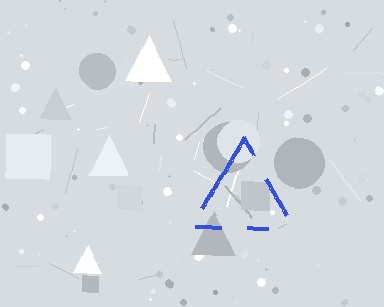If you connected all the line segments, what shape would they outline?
They would outline a triangle.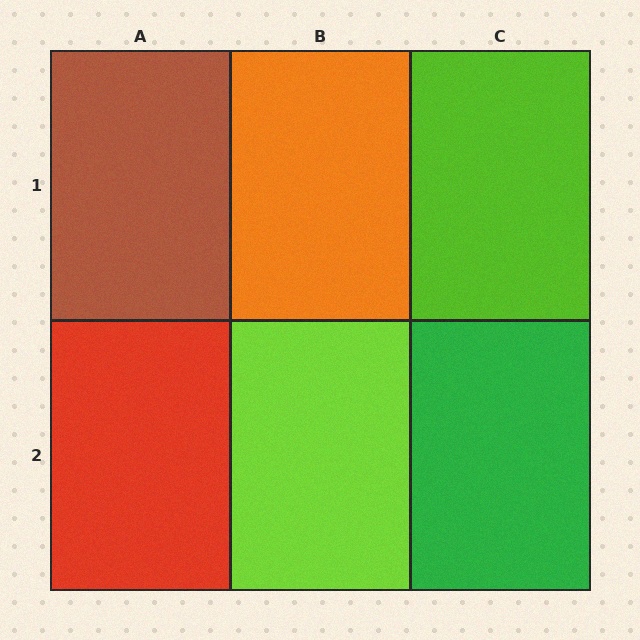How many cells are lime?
2 cells are lime.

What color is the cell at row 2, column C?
Green.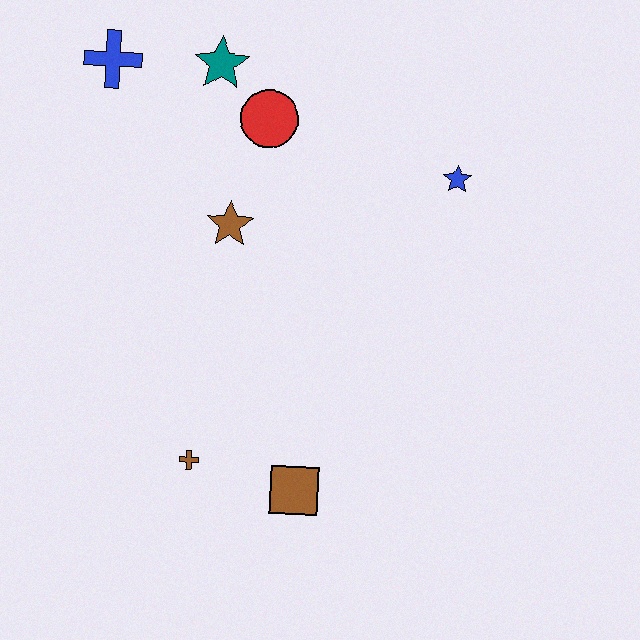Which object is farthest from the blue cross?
The brown square is farthest from the blue cross.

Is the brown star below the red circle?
Yes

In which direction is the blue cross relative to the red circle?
The blue cross is to the left of the red circle.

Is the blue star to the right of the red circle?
Yes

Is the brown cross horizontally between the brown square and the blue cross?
Yes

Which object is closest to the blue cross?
The teal star is closest to the blue cross.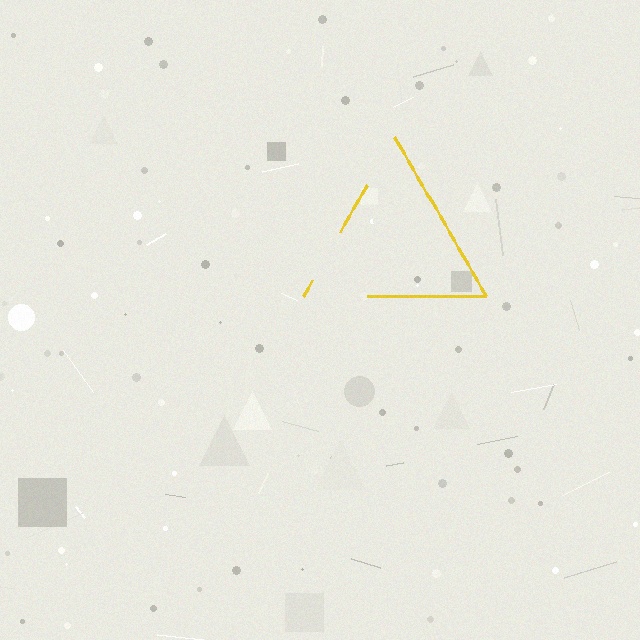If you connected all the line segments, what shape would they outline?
They would outline a triangle.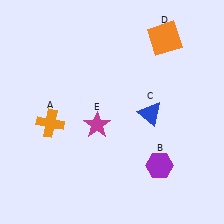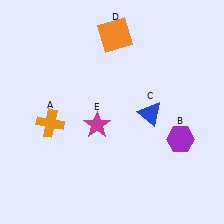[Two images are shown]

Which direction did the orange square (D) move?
The orange square (D) moved left.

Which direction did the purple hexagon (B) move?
The purple hexagon (B) moved up.